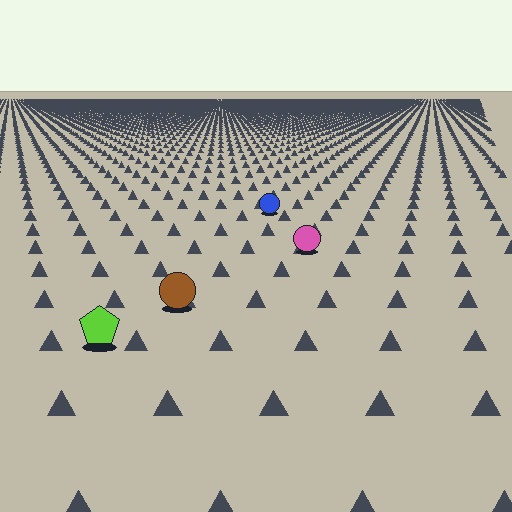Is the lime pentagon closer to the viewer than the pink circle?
Yes. The lime pentagon is closer — you can tell from the texture gradient: the ground texture is coarser near it.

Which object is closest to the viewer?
The lime pentagon is closest. The texture marks near it are larger and more spread out.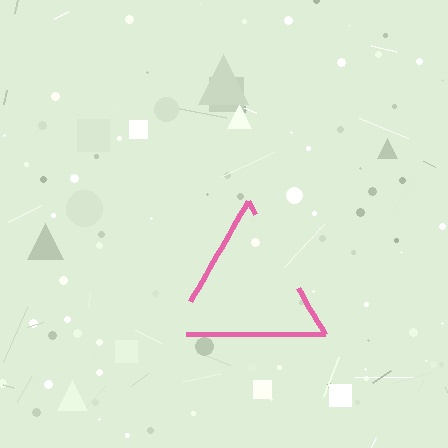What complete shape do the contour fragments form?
The contour fragments form a triangle.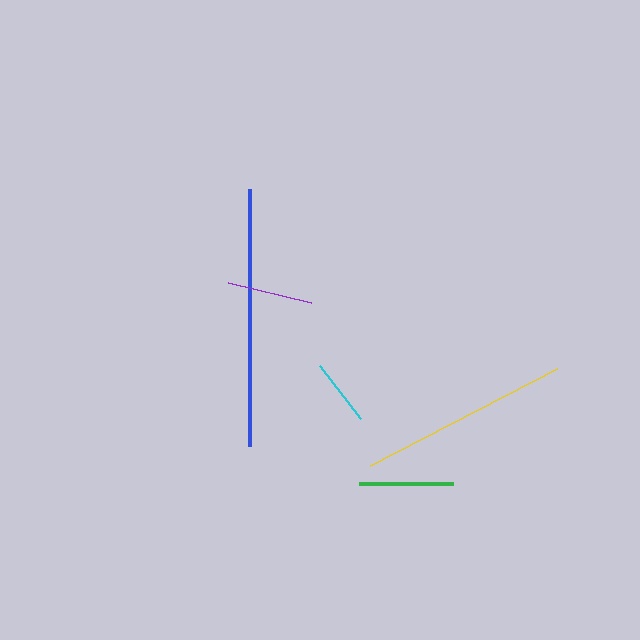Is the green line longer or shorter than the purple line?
The green line is longer than the purple line.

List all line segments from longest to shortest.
From longest to shortest: blue, yellow, green, purple, cyan.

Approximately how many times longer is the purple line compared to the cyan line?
The purple line is approximately 1.3 times the length of the cyan line.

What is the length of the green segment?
The green segment is approximately 94 pixels long.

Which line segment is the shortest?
The cyan line is the shortest at approximately 67 pixels.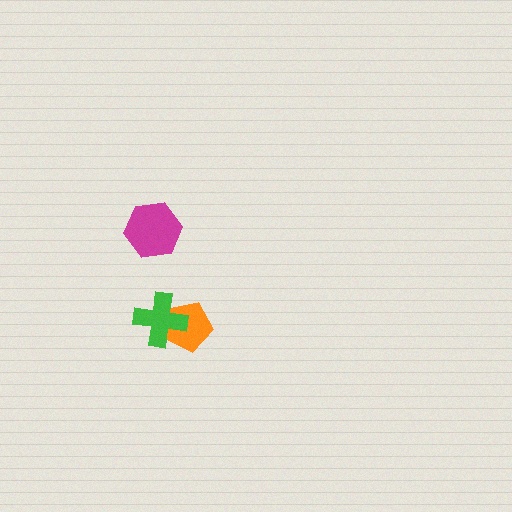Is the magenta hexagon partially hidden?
No, no other shape covers it.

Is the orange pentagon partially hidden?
Yes, it is partially covered by another shape.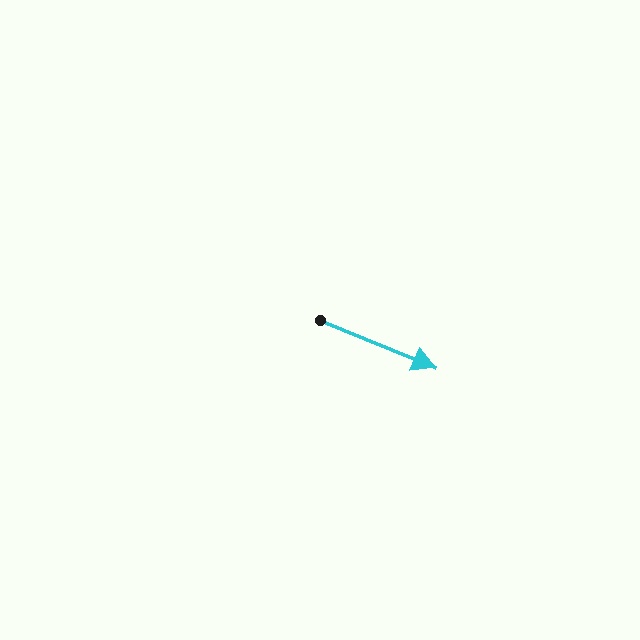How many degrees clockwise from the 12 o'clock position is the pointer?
Approximately 112 degrees.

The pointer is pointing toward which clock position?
Roughly 4 o'clock.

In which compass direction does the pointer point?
East.